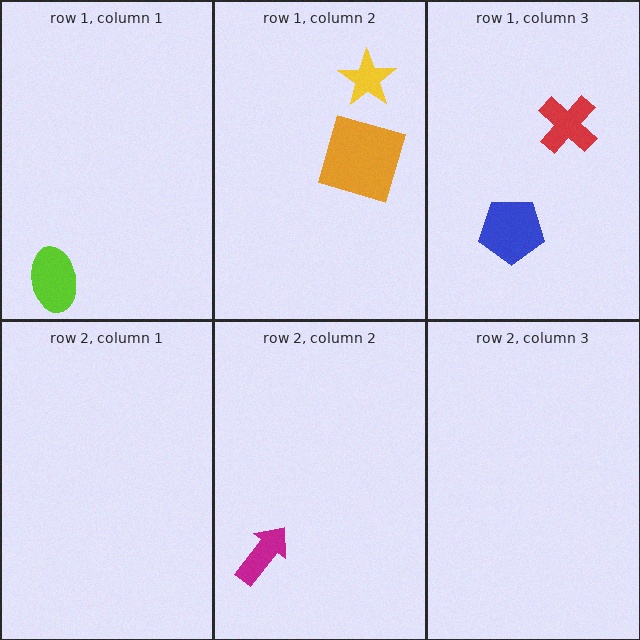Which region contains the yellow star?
The row 1, column 2 region.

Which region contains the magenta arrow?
The row 2, column 2 region.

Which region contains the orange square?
The row 1, column 2 region.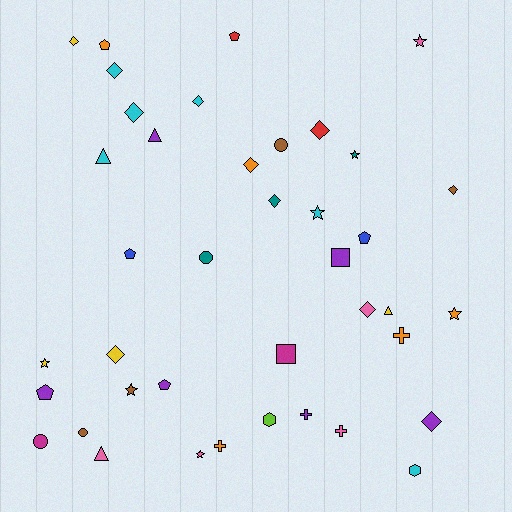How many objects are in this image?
There are 40 objects.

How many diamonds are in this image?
There are 11 diamonds.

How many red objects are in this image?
There are 2 red objects.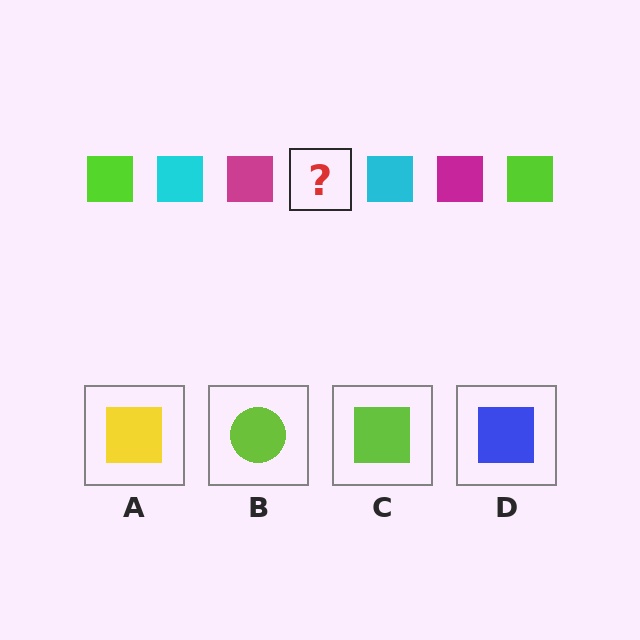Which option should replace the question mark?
Option C.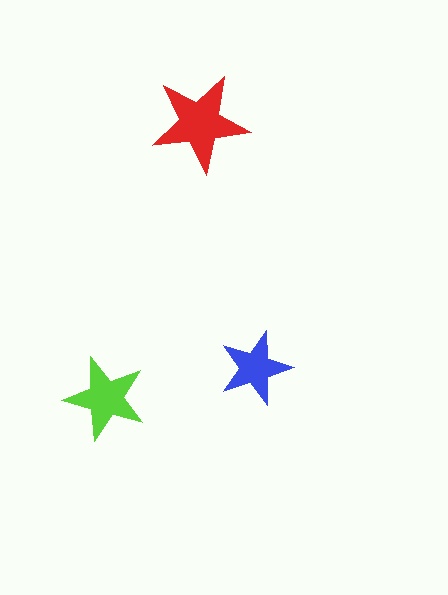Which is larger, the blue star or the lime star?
The lime one.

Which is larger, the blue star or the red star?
The red one.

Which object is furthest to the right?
The blue star is rightmost.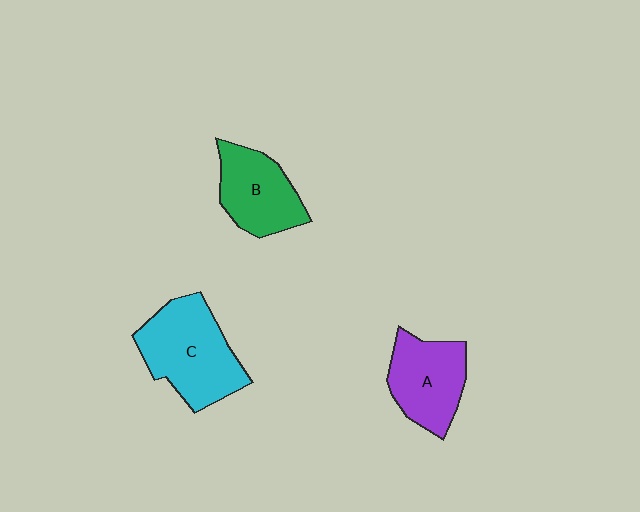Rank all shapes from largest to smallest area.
From largest to smallest: C (cyan), A (purple), B (green).